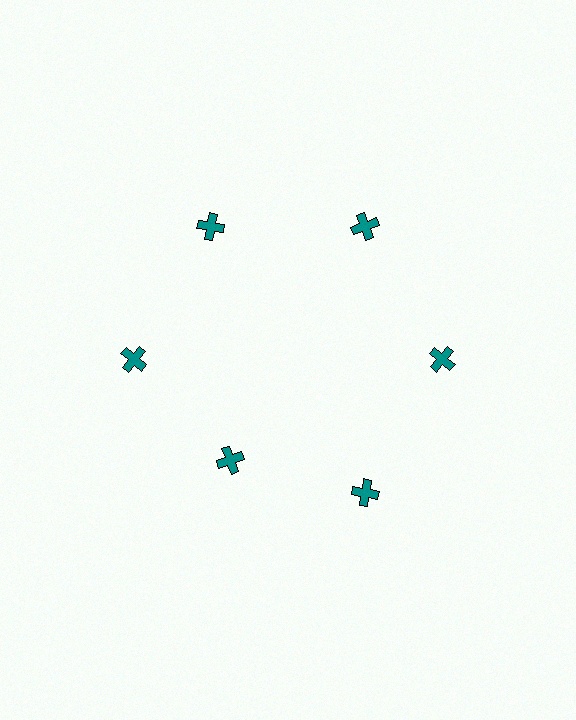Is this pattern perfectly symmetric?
No. The 6 teal crosses are arranged in a ring, but one element near the 7 o'clock position is pulled inward toward the center, breaking the 6-fold rotational symmetry.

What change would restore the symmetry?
The symmetry would be restored by moving it outward, back onto the ring so that all 6 crosses sit at equal angles and equal distance from the center.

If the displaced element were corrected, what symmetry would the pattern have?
It would have 6-fold rotational symmetry — the pattern would map onto itself every 60 degrees.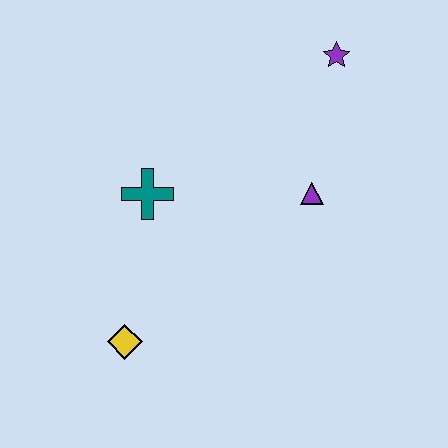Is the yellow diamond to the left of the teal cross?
Yes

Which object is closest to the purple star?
The purple triangle is closest to the purple star.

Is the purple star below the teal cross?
No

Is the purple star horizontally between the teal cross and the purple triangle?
No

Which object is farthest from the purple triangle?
The yellow diamond is farthest from the purple triangle.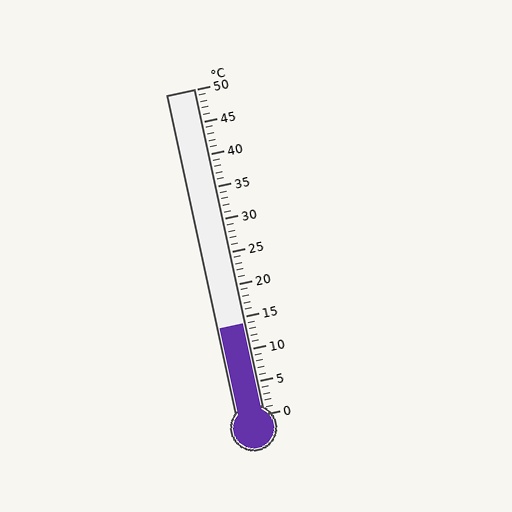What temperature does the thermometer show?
The thermometer shows approximately 14°C.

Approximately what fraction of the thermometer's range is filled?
The thermometer is filled to approximately 30% of its range.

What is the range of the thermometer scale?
The thermometer scale ranges from 0°C to 50°C.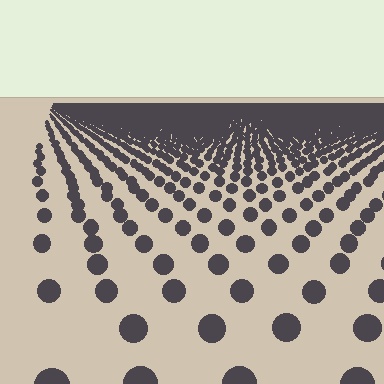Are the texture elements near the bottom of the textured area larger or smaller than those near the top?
Larger. Near the bottom, elements are closer to the viewer and appear at a bigger on-screen size.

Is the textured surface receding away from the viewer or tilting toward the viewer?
The surface is receding away from the viewer. Texture elements get smaller and denser toward the top.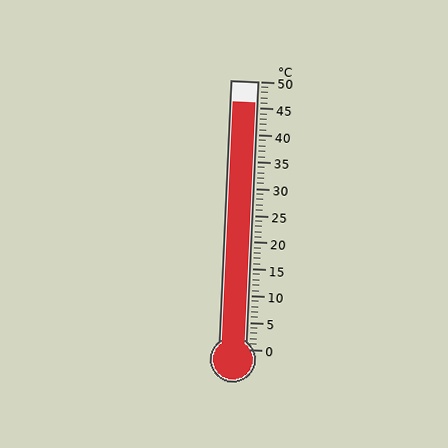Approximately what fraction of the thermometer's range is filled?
The thermometer is filled to approximately 90% of its range.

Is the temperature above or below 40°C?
The temperature is above 40°C.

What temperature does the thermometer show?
The thermometer shows approximately 46°C.